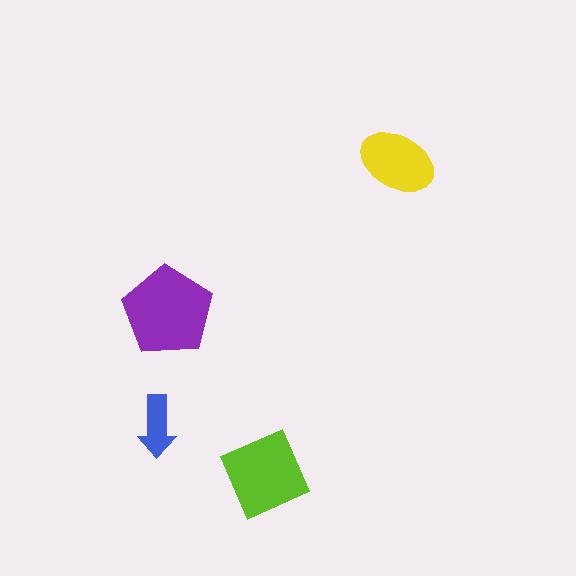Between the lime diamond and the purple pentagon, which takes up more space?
The purple pentagon.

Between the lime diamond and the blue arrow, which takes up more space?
The lime diamond.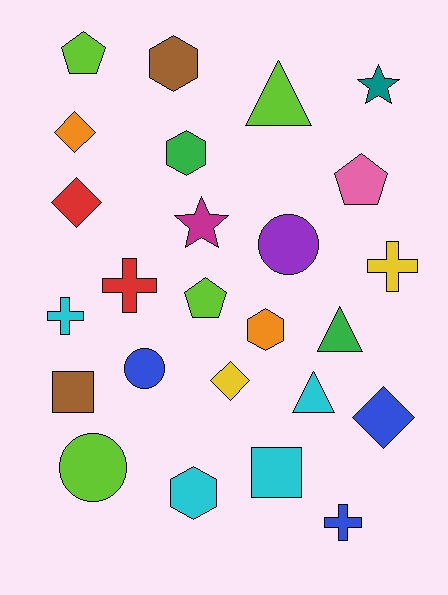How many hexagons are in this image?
There are 4 hexagons.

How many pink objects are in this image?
There is 1 pink object.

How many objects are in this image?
There are 25 objects.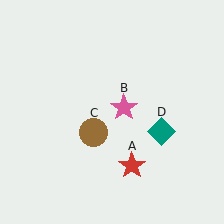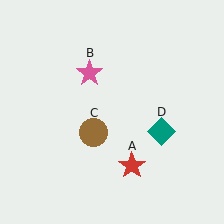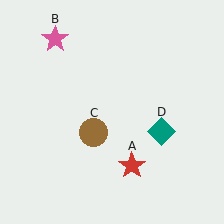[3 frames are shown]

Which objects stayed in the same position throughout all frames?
Red star (object A) and brown circle (object C) and teal diamond (object D) remained stationary.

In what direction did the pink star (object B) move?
The pink star (object B) moved up and to the left.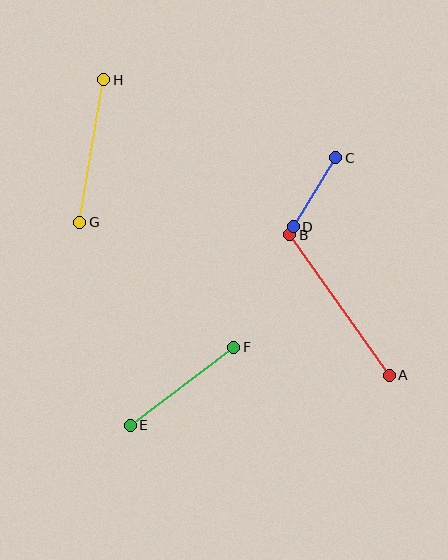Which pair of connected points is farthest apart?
Points A and B are farthest apart.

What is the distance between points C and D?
The distance is approximately 81 pixels.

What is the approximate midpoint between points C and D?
The midpoint is at approximately (314, 192) pixels.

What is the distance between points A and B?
The distance is approximately 173 pixels.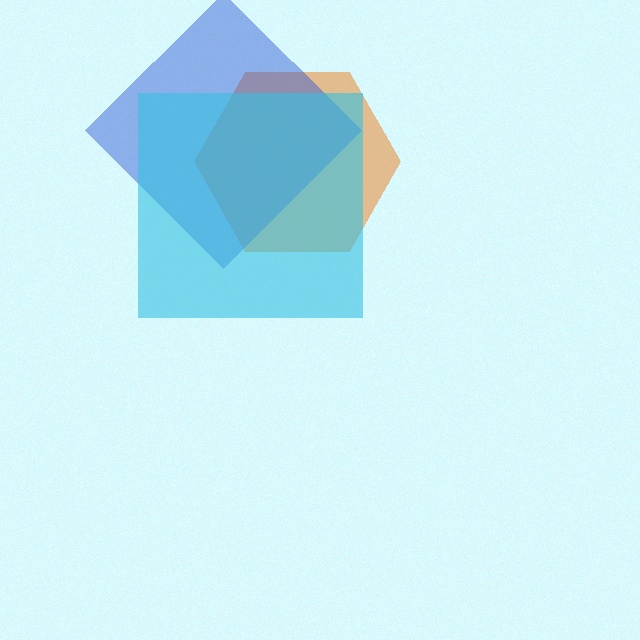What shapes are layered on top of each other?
The layered shapes are: an orange hexagon, a blue diamond, a cyan square.